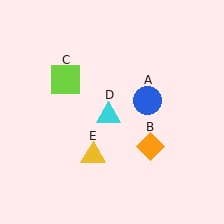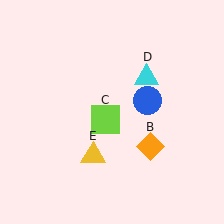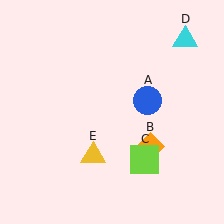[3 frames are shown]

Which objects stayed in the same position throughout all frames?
Blue circle (object A) and orange diamond (object B) and yellow triangle (object E) remained stationary.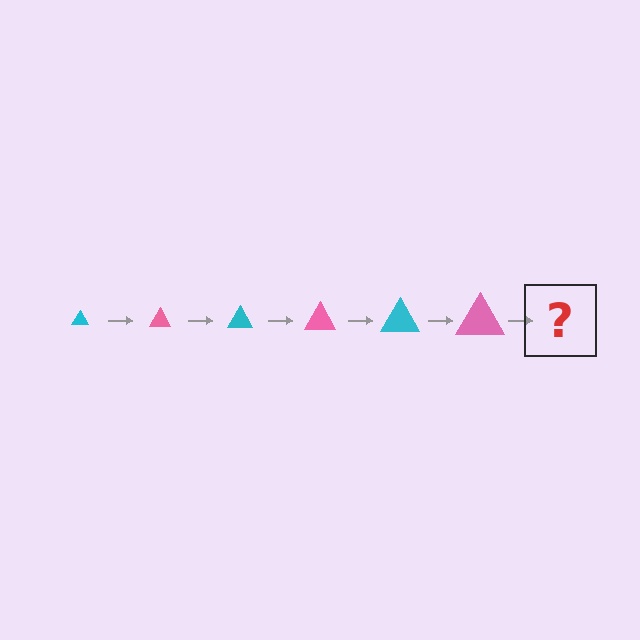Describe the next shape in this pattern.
It should be a cyan triangle, larger than the previous one.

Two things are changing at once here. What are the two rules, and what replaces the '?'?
The two rules are that the triangle grows larger each step and the color cycles through cyan and pink. The '?' should be a cyan triangle, larger than the previous one.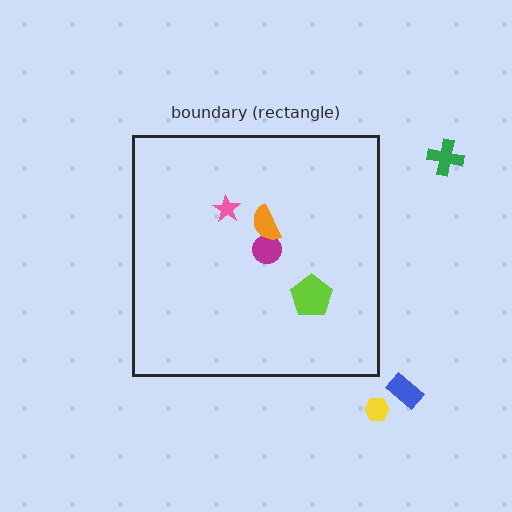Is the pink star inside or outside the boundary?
Inside.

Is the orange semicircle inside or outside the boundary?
Inside.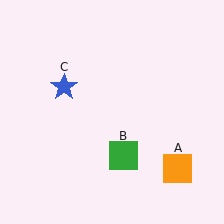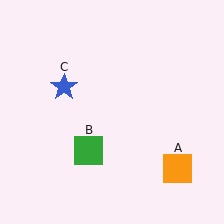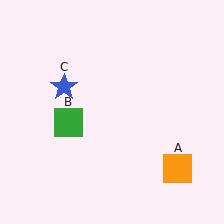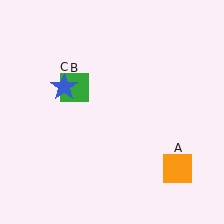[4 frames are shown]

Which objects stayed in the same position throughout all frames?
Orange square (object A) and blue star (object C) remained stationary.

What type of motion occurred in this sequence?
The green square (object B) rotated clockwise around the center of the scene.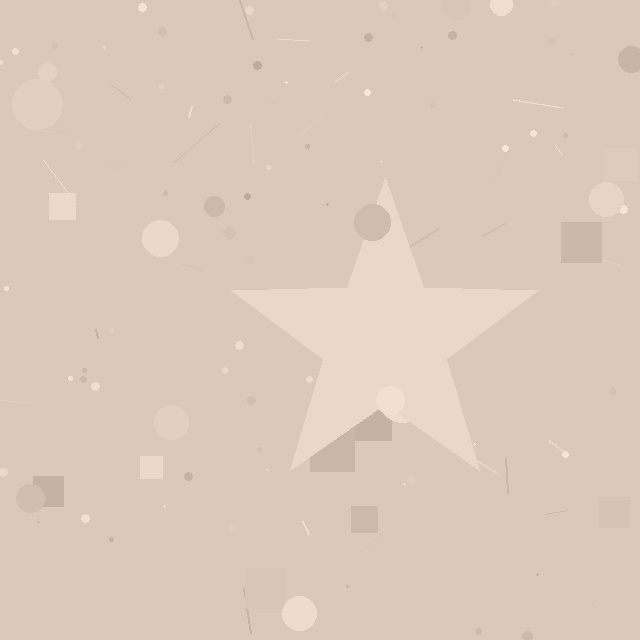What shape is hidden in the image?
A star is hidden in the image.